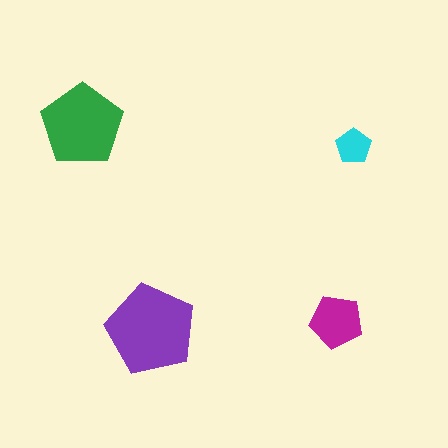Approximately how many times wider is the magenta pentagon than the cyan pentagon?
About 1.5 times wider.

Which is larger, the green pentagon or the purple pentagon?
The purple one.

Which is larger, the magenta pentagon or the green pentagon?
The green one.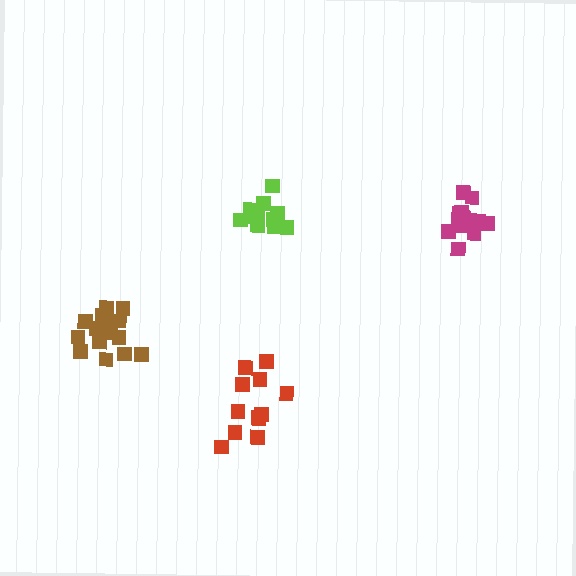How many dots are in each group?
Group 1: 13 dots, Group 2: 16 dots, Group 3: 12 dots, Group 4: 11 dots (52 total).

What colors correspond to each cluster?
The clusters are colored: magenta, brown, red, lime.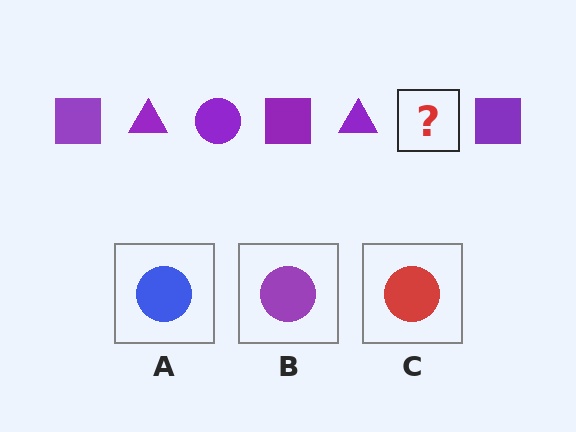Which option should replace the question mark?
Option B.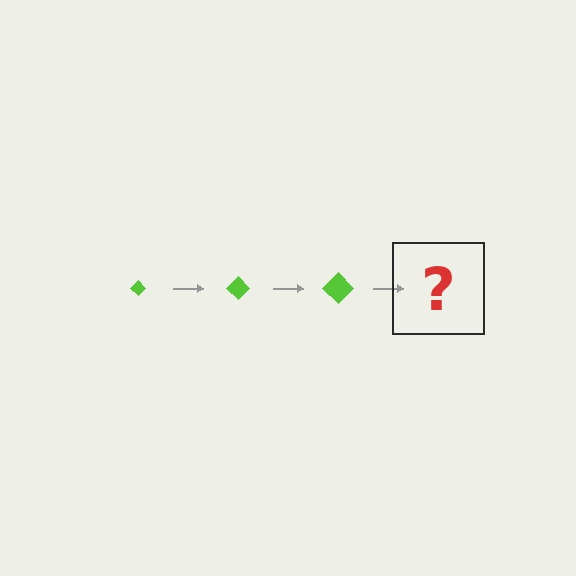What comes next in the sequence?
The next element should be a lime diamond, larger than the previous one.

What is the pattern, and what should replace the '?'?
The pattern is that the diamond gets progressively larger each step. The '?' should be a lime diamond, larger than the previous one.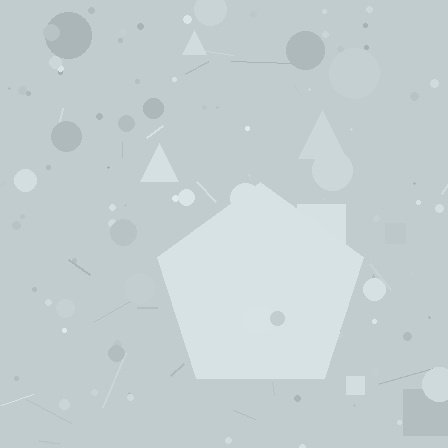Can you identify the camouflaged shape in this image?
The camouflaged shape is a pentagon.